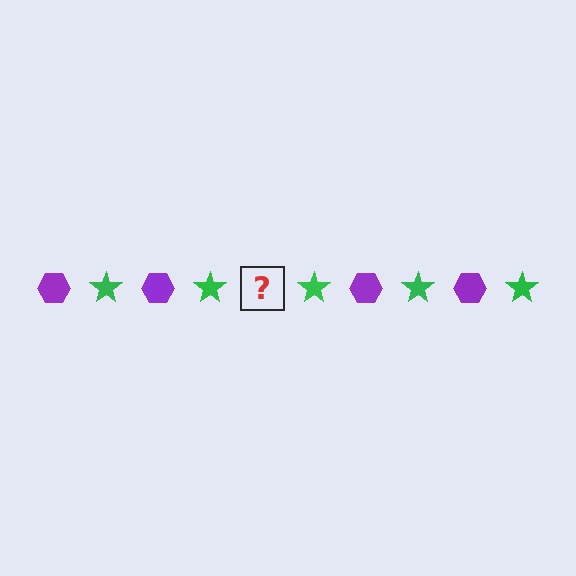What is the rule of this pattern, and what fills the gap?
The rule is that the pattern alternates between purple hexagon and green star. The gap should be filled with a purple hexagon.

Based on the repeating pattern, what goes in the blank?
The blank should be a purple hexagon.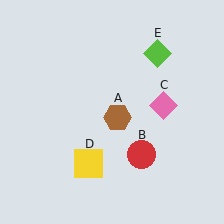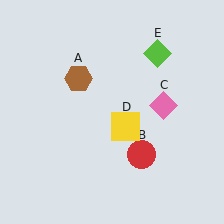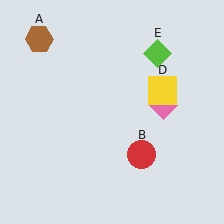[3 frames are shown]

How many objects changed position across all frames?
2 objects changed position: brown hexagon (object A), yellow square (object D).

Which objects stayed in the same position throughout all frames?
Red circle (object B) and pink diamond (object C) and lime diamond (object E) remained stationary.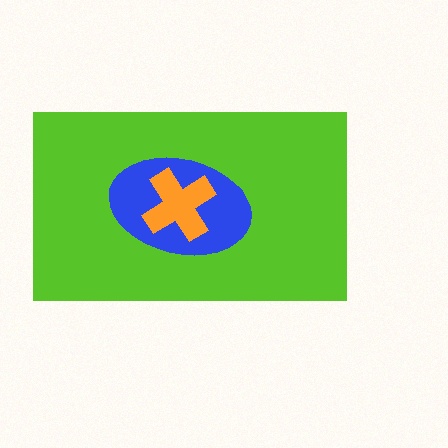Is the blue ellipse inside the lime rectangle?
Yes.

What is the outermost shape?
The lime rectangle.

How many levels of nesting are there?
3.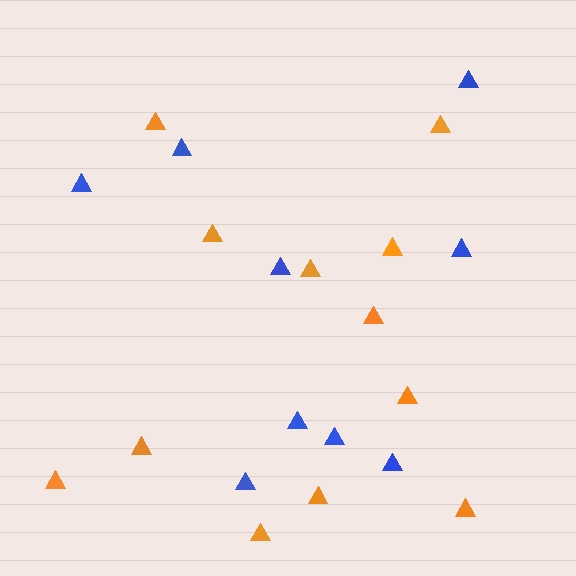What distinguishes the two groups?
There are 2 groups: one group of orange triangles (12) and one group of blue triangles (9).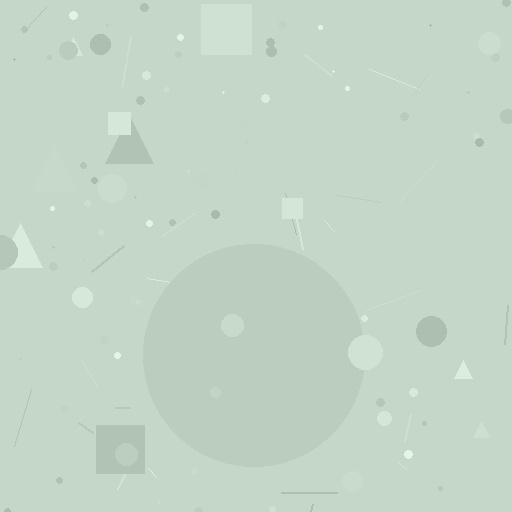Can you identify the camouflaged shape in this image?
The camouflaged shape is a circle.